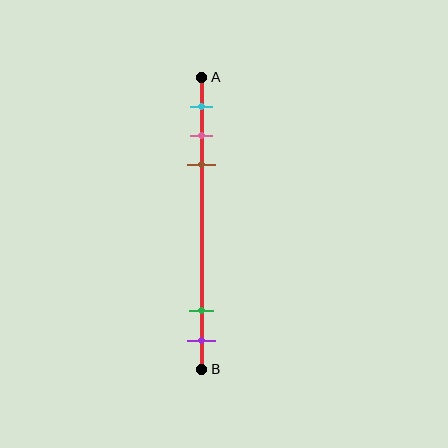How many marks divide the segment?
There are 5 marks dividing the segment.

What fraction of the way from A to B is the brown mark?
The brown mark is approximately 30% (0.3) of the way from A to B.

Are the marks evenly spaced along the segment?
No, the marks are not evenly spaced.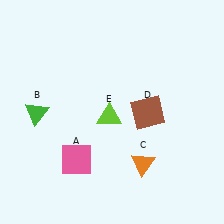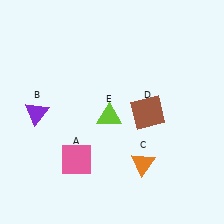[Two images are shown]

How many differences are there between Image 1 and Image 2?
There is 1 difference between the two images.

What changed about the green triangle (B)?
In Image 1, B is green. In Image 2, it changed to purple.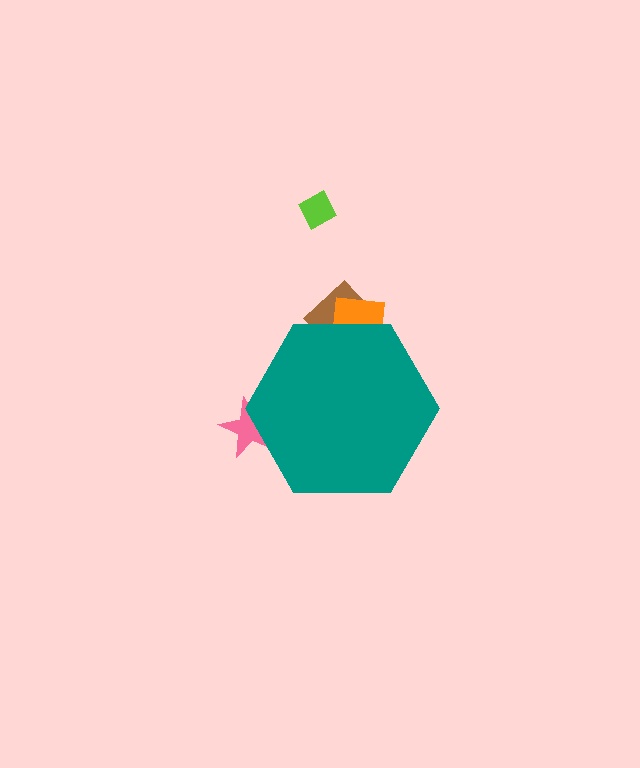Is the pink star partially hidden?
Yes, the pink star is partially hidden behind the teal hexagon.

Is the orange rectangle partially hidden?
Yes, the orange rectangle is partially hidden behind the teal hexagon.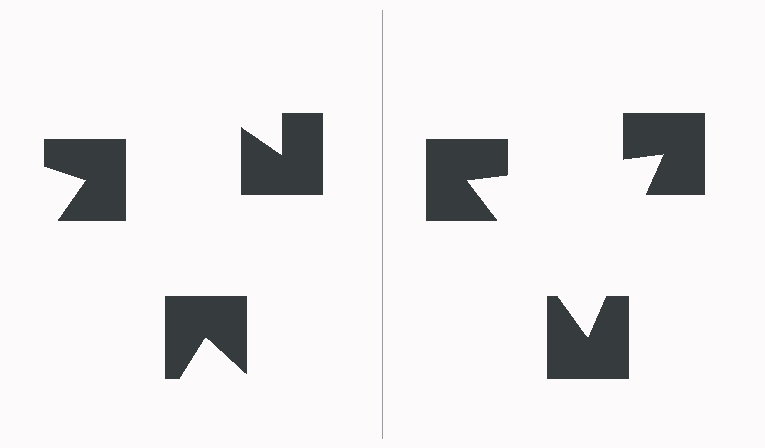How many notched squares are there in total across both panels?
6 — 3 on each side.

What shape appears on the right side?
An illusory triangle.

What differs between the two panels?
The notched squares are positioned identically on both sides; only the wedge orientations differ. On the right they align to a triangle; on the left they are misaligned.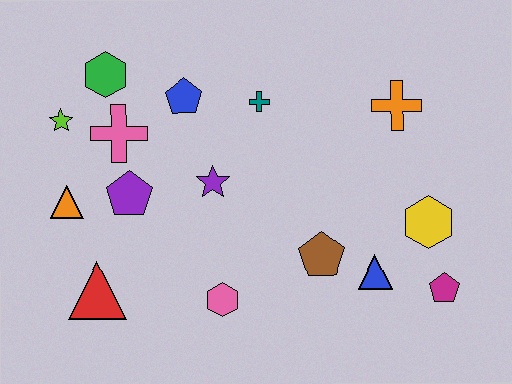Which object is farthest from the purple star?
The magenta pentagon is farthest from the purple star.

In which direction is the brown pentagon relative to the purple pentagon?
The brown pentagon is to the right of the purple pentagon.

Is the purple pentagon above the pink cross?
No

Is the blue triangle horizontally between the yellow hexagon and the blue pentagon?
Yes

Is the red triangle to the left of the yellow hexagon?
Yes